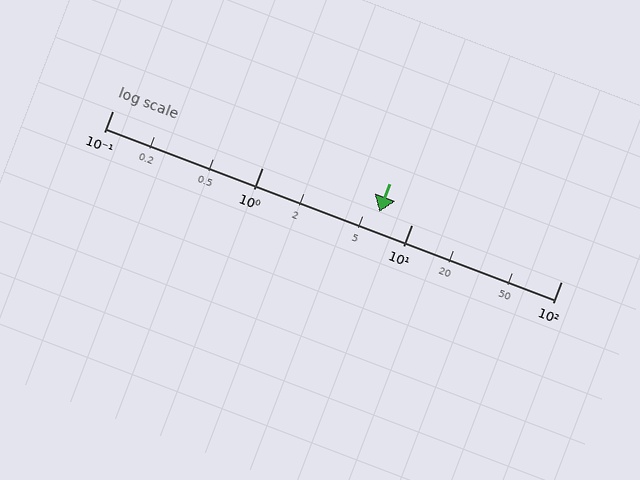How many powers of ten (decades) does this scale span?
The scale spans 3 decades, from 0.1 to 100.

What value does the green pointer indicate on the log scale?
The pointer indicates approximately 6.1.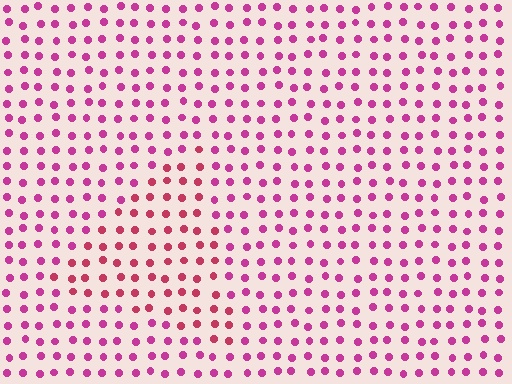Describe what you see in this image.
The image is filled with small magenta elements in a uniform arrangement. A triangle-shaped region is visible where the elements are tinted to a slightly different hue, forming a subtle color boundary.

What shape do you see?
I see a triangle.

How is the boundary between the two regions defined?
The boundary is defined purely by a slight shift in hue (about 24 degrees). Spacing, size, and orientation are identical on both sides.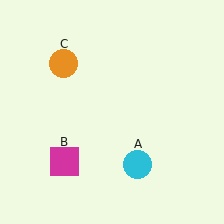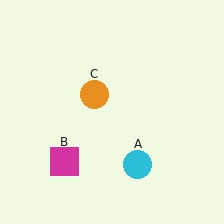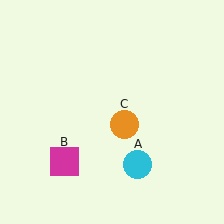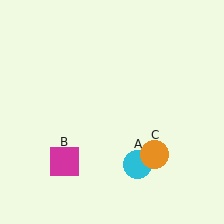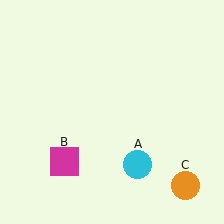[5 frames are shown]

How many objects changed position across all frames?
1 object changed position: orange circle (object C).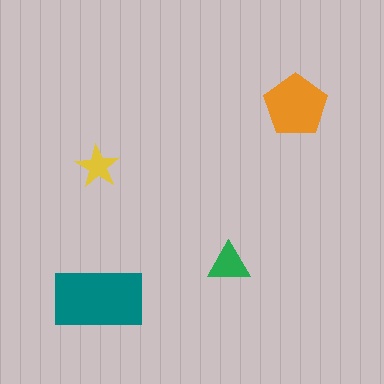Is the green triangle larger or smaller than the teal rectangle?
Smaller.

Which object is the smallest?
The yellow star.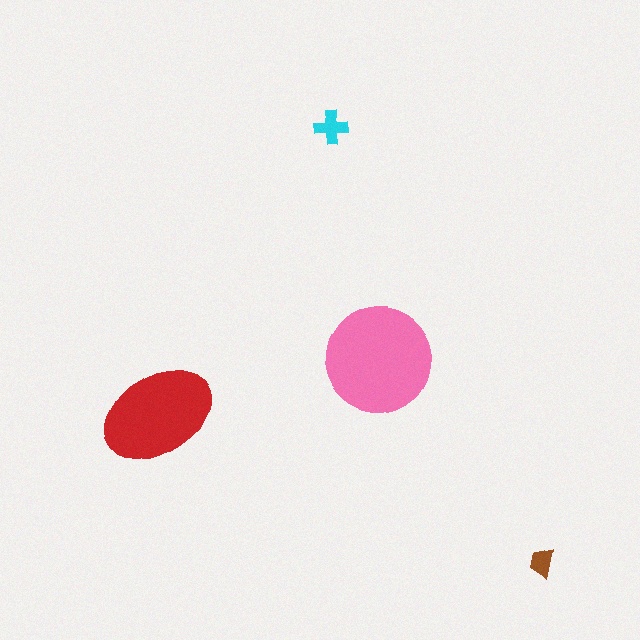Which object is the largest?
The pink circle.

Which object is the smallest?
The brown trapezoid.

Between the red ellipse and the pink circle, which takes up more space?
The pink circle.